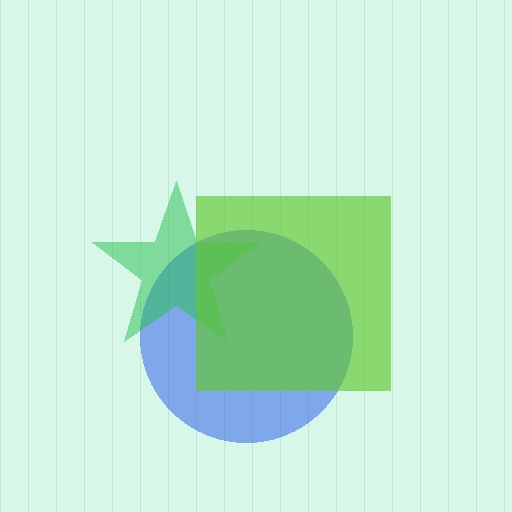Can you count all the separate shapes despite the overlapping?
Yes, there are 3 separate shapes.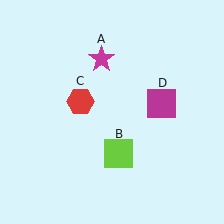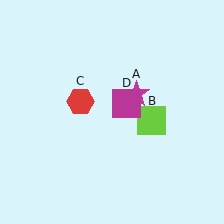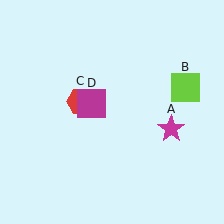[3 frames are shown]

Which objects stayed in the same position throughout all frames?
Red hexagon (object C) remained stationary.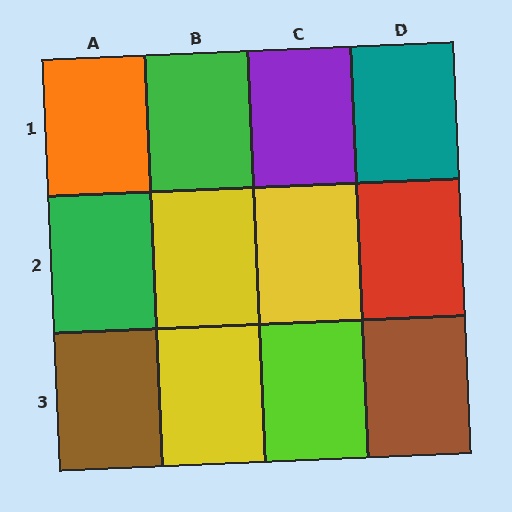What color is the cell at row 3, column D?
Brown.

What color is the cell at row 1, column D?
Teal.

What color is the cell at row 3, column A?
Brown.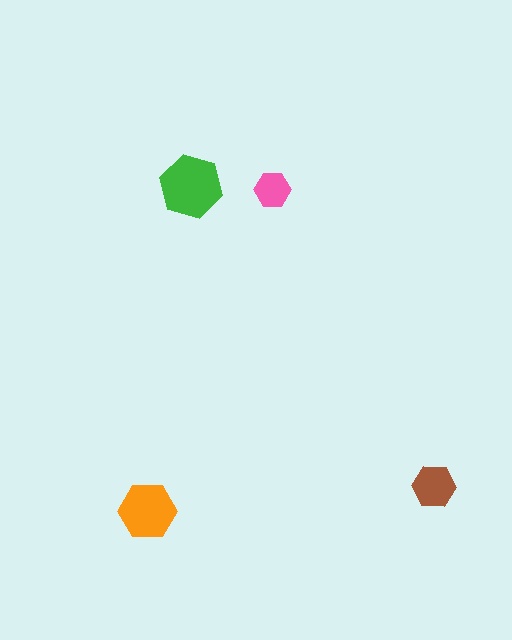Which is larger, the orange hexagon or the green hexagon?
The green one.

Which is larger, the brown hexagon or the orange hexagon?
The orange one.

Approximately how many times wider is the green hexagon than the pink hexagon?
About 2 times wider.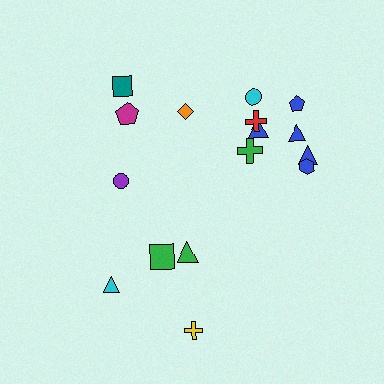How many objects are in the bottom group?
There are 4 objects.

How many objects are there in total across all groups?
There are 16 objects.